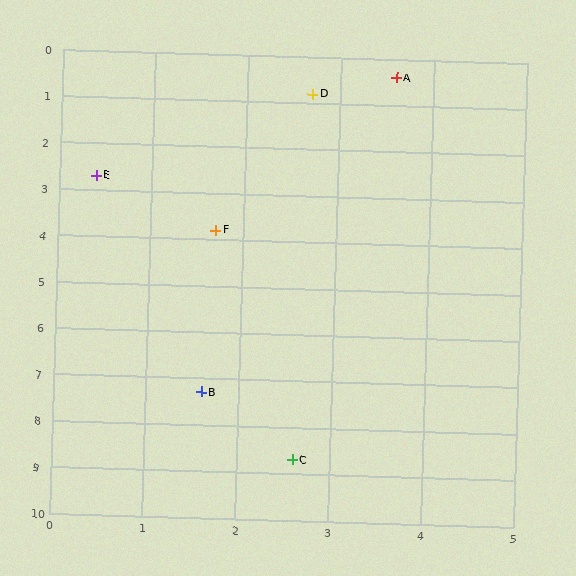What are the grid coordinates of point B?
Point B is at approximately (1.6, 7.3).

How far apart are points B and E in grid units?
Points B and E are about 4.8 grid units apart.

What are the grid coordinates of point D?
Point D is at approximately (2.7, 0.8).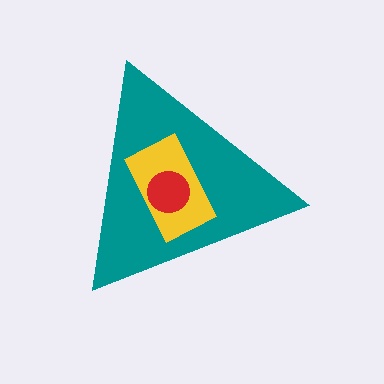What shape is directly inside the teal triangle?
The yellow rectangle.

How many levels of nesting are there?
3.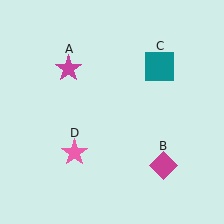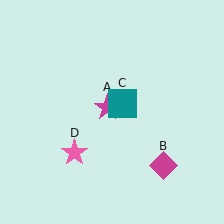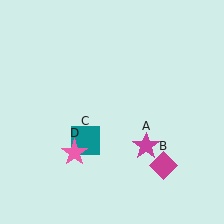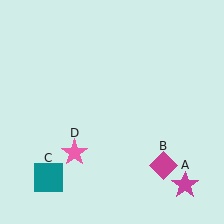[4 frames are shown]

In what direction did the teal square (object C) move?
The teal square (object C) moved down and to the left.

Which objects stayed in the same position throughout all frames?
Magenta diamond (object B) and pink star (object D) remained stationary.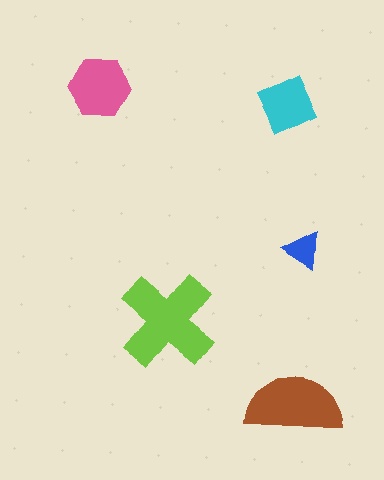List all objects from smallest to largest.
The blue triangle, the cyan square, the pink hexagon, the brown semicircle, the lime cross.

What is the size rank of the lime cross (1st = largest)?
1st.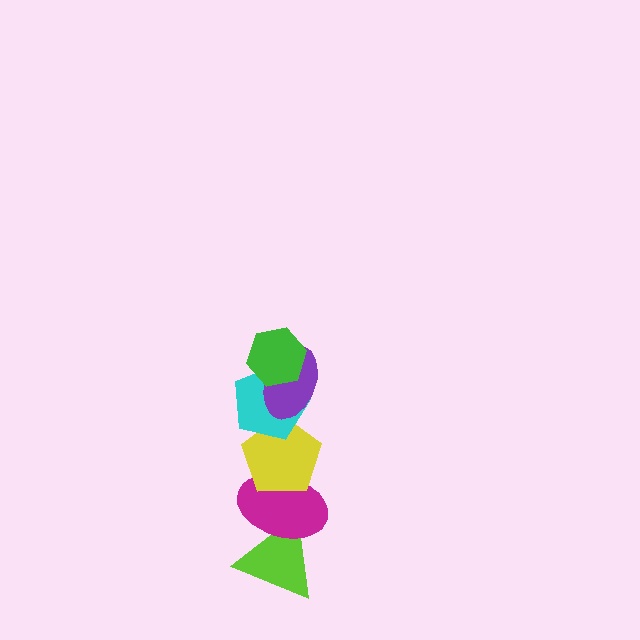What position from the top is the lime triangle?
The lime triangle is 6th from the top.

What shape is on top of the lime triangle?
The magenta ellipse is on top of the lime triangle.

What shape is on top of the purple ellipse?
The green hexagon is on top of the purple ellipse.